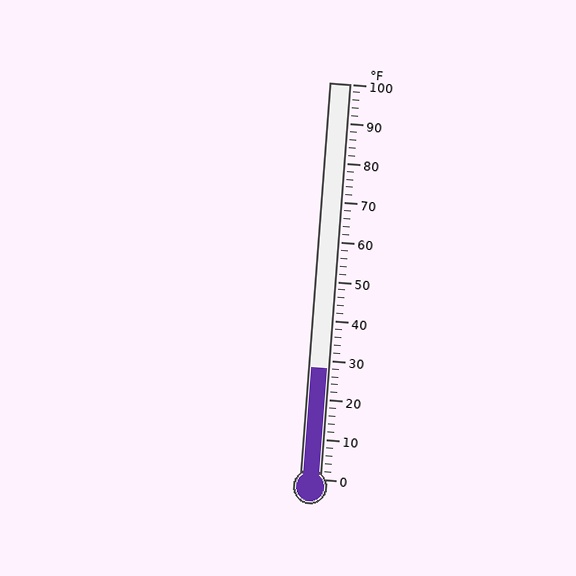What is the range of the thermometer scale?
The thermometer scale ranges from 0°F to 100°F.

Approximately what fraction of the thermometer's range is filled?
The thermometer is filled to approximately 30% of its range.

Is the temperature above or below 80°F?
The temperature is below 80°F.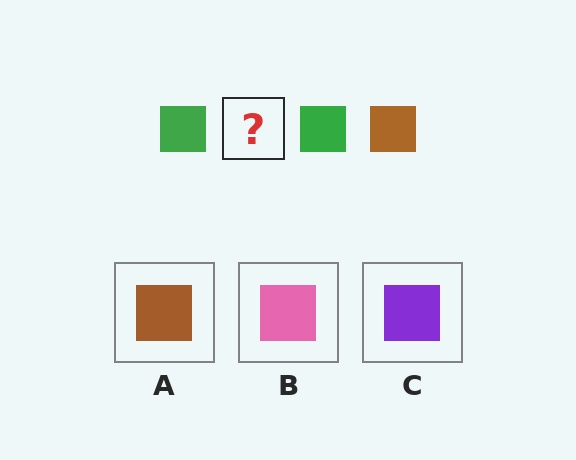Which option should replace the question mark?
Option A.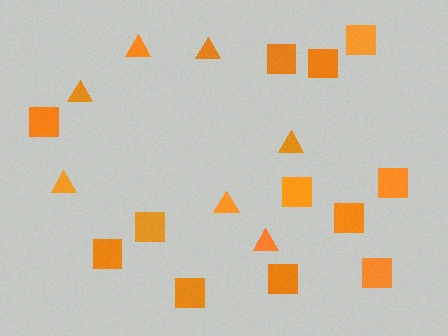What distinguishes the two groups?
There are 2 groups: one group of squares (12) and one group of triangles (7).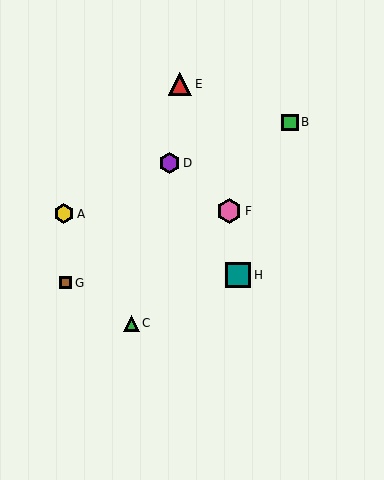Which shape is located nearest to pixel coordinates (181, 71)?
The red triangle (labeled E) at (180, 84) is nearest to that location.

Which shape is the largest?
The pink hexagon (labeled F) is the largest.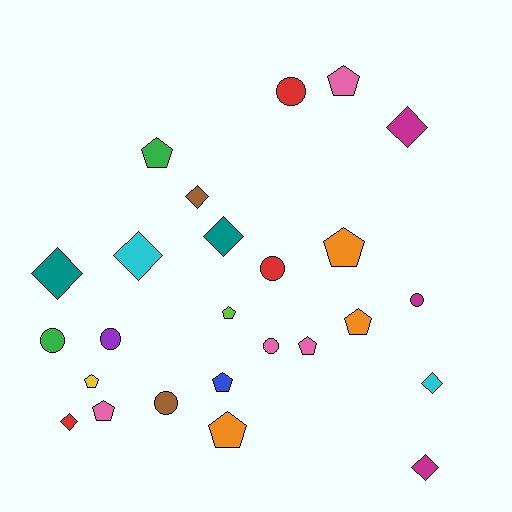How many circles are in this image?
There are 7 circles.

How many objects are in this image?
There are 25 objects.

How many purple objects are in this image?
There is 1 purple object.